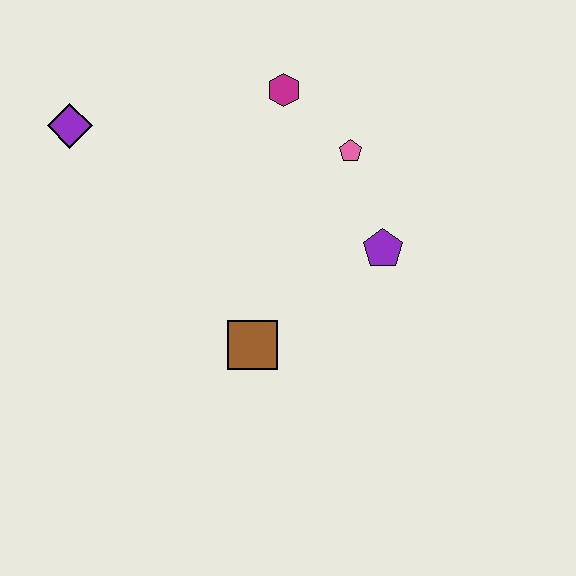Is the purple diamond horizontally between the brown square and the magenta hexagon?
No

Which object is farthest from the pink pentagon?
The purple diamond is farthest from the pink pentagon.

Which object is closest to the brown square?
The purple pentagon is closest to the brown square.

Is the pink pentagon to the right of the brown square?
Yes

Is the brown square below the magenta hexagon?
Yes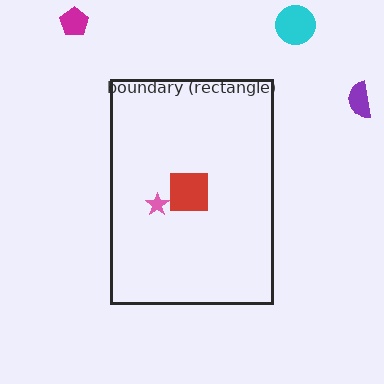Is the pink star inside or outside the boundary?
Inside.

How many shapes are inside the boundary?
2 inside, 3 outside.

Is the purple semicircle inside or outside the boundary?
Outside.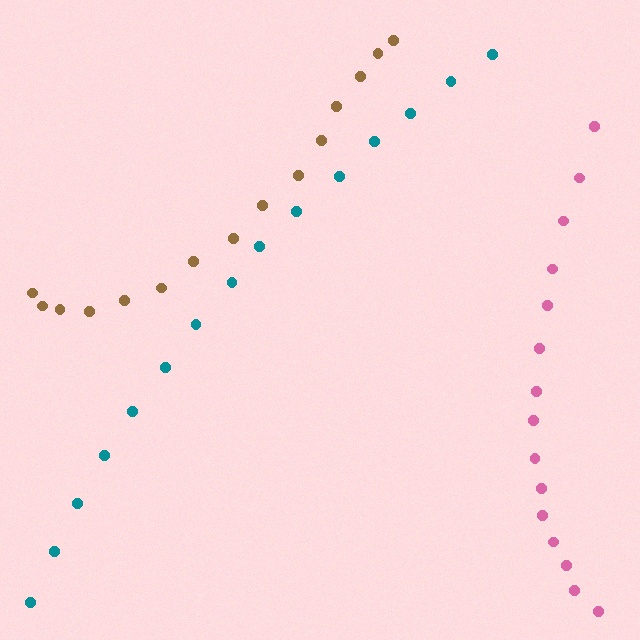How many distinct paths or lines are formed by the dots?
There are 3 distinct paths.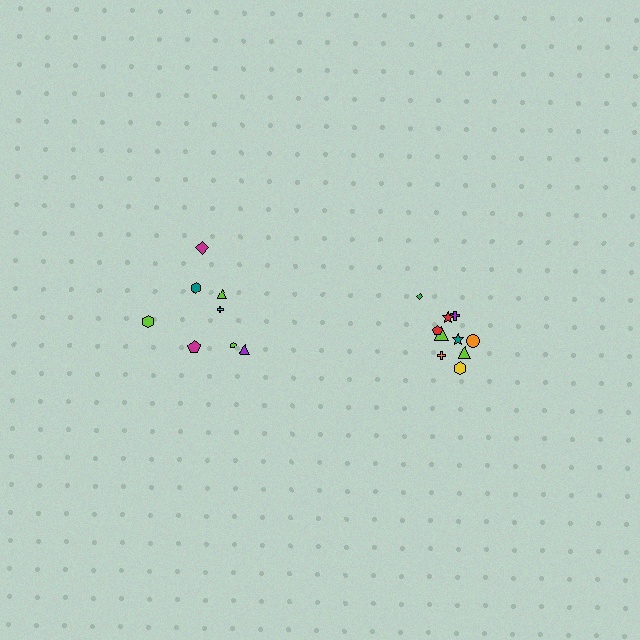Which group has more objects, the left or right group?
The right group.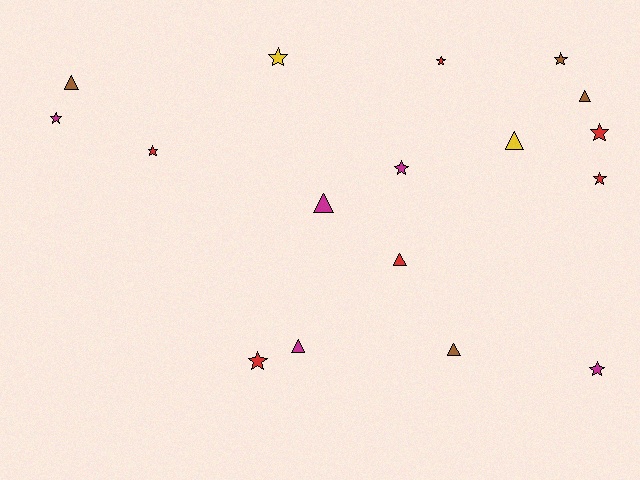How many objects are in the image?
There are 17 objects.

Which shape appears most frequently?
Star, with 10 objects.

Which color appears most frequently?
Red, with 6 objects.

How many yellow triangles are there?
There is 1 yellow triangle.